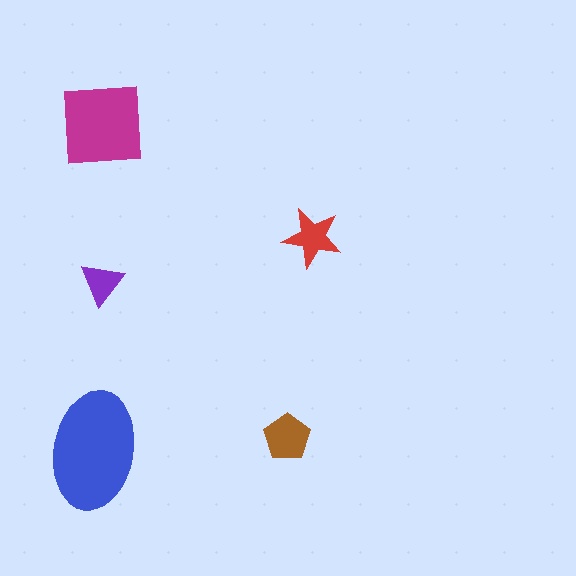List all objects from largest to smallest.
The blue ellipse, the magenta square, the brown pentagon, the red star, the purple triangle.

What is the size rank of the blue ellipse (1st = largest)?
1st.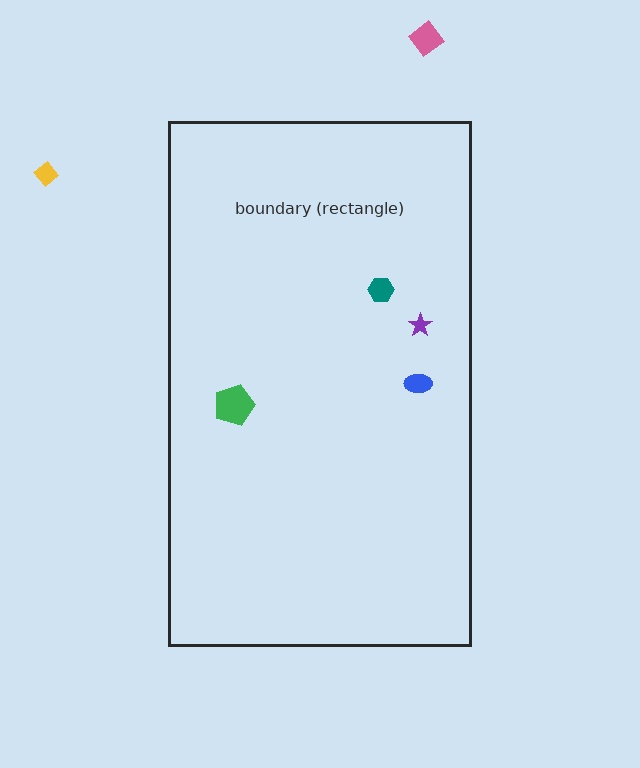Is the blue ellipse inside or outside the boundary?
Inside.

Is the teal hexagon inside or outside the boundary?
Inside.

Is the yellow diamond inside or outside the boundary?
Outside.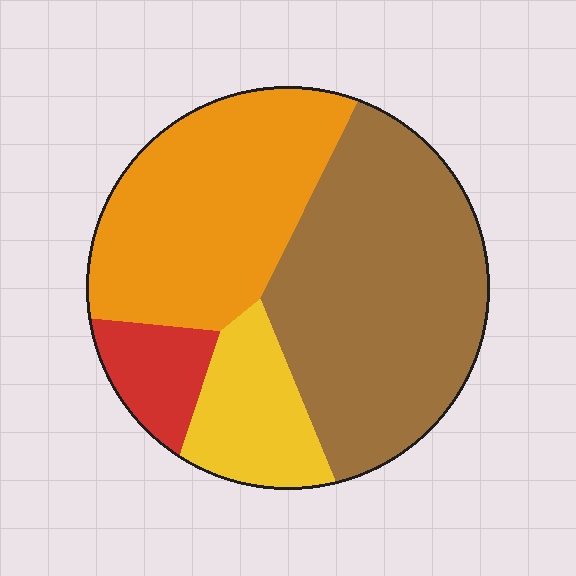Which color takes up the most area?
Brown, at roughly 45%.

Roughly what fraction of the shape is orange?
Orange covers about 35% of the shape.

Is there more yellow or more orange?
Orange.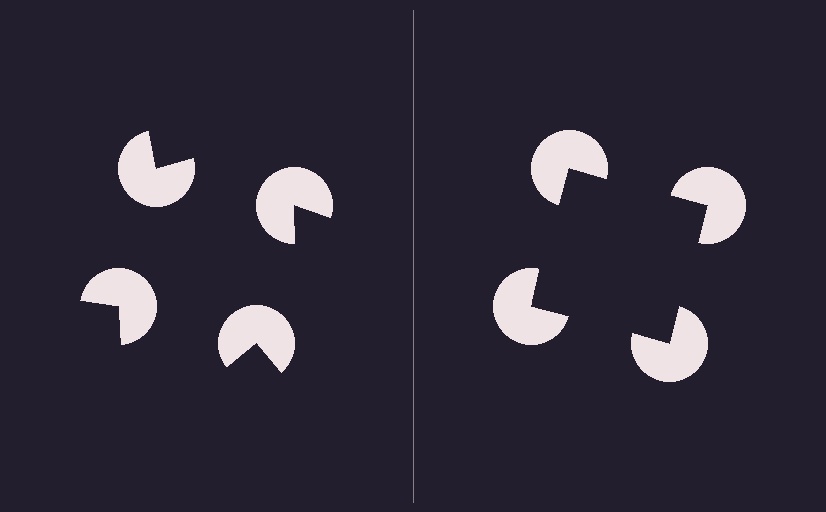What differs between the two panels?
The pac-man discs are positioned identically on both sides; only the wedge orientations differ. On the right they align to a square; on the left they are misaligned.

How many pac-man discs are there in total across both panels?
8 — 4 on each side.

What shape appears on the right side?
An illusory square.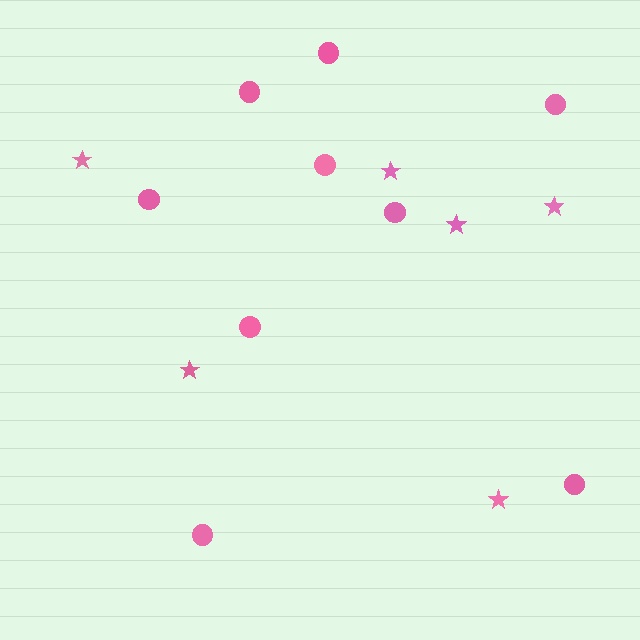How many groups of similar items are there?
There are 2 groups: one group of stars (6) and one group of circles (9).